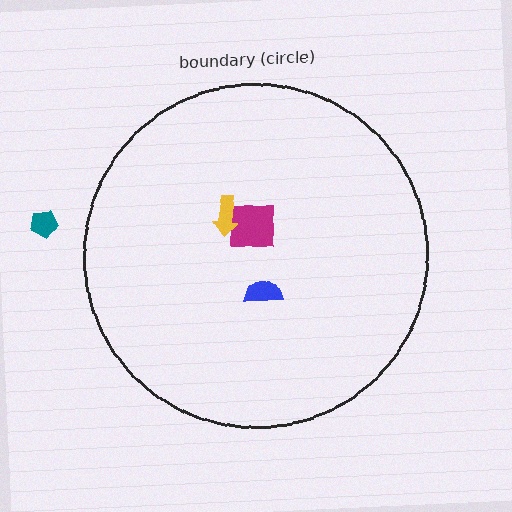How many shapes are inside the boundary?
3 inside, 1 outside.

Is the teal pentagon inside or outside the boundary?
Outside.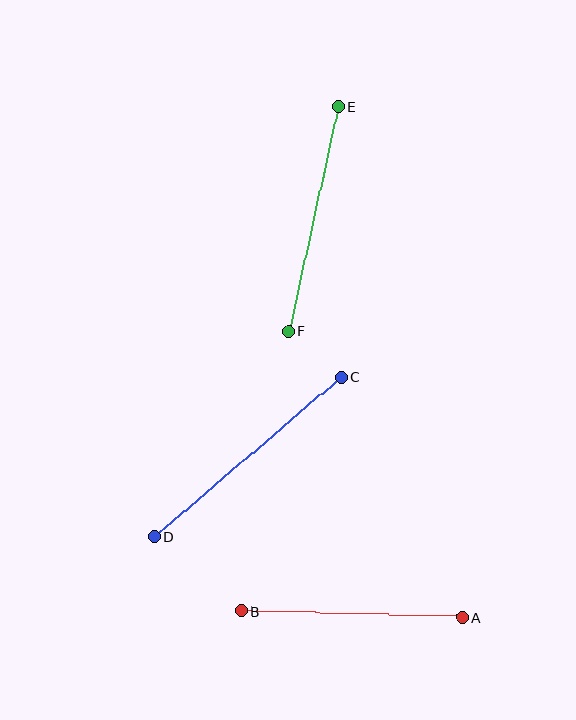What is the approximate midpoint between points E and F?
The midpoint is at approximately (313, 219) pixels.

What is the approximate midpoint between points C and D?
The midpoint is at approximately (248, 457) pixels.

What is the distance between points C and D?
The distance is approximately 246 pixels.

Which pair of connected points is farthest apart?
Points C and D are farthest apart.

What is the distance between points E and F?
The distance is approximately 230 pixels.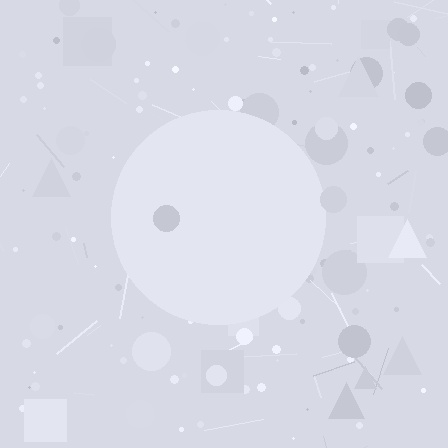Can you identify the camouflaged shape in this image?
The camouflaged shape is a circle.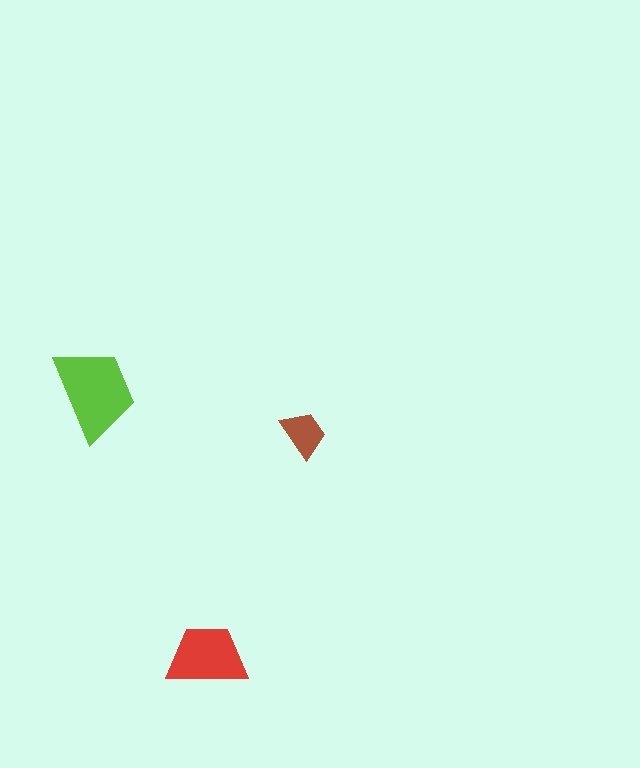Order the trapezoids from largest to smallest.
the lime one, the red one, the brown one.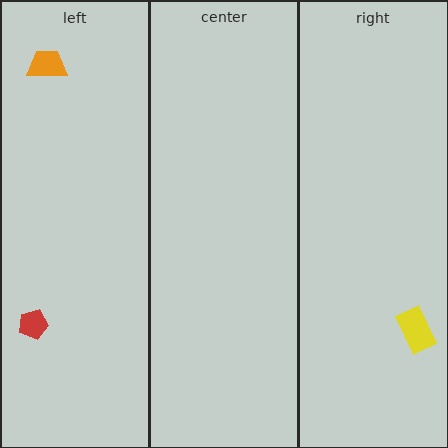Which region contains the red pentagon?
The left region.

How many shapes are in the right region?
1.